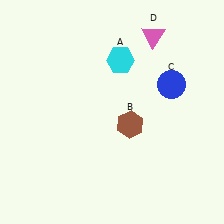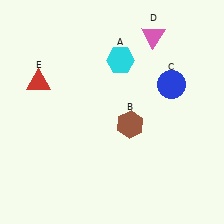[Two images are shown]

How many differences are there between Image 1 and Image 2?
There is 1 difference between the two images.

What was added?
A red triangle (E) was added in Image 2.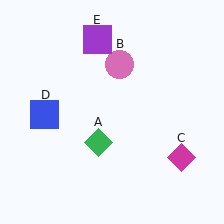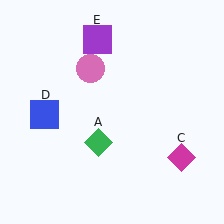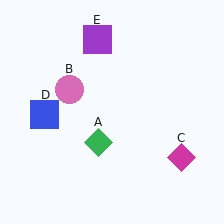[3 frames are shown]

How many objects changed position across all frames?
1 object changed position: pink circle (object B).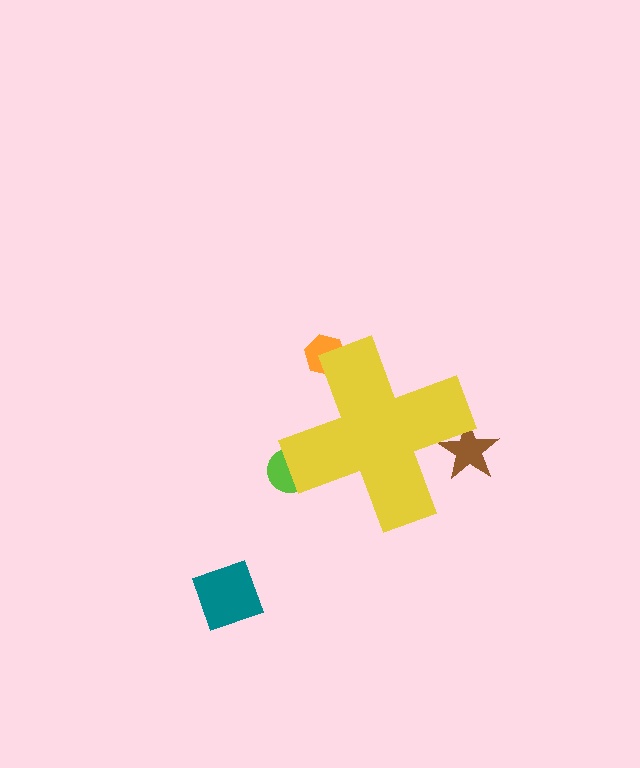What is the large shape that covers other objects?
A yellow cross.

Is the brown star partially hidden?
Yes, the brown star is partially hidden behind the yellow cross.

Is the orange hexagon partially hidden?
Yes, the orange hexagon is partially hidden behind the yellow cross.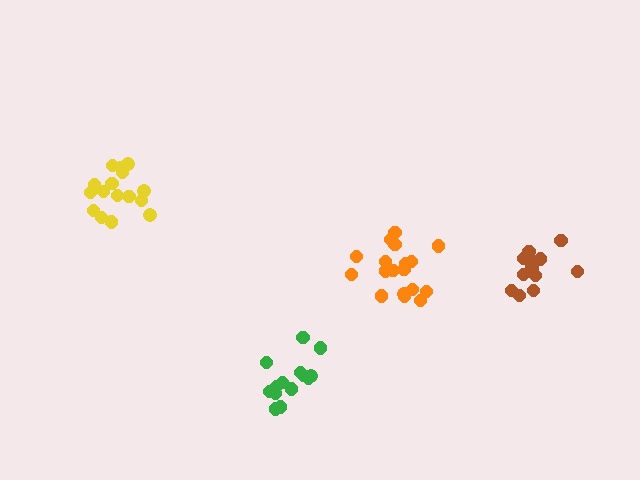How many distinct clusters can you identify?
There are 4 distinct clusters.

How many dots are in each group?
Group 1: 14 dots, Group 2: 18 dots, Group 3: 15 dots, Group 4: 16 dots (63 total).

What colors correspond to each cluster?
The clusters are colored: green, orange, brown, yellow.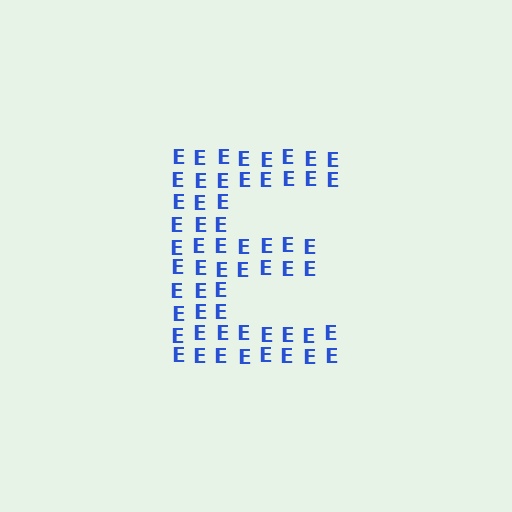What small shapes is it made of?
It is made of small letter E's.